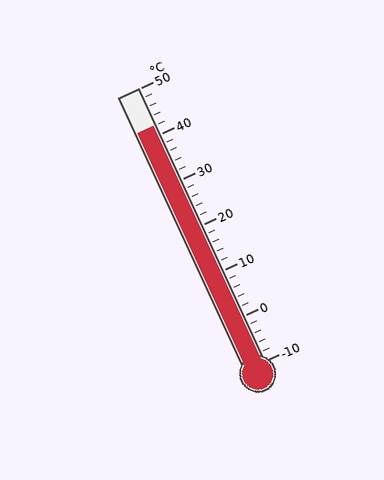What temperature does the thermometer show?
The thermometer shows approximately 42°C.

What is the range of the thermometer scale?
The thermometer scale ranges from -10°C to 50°C.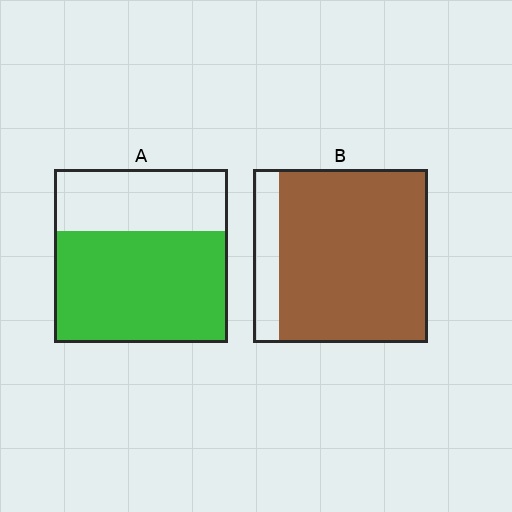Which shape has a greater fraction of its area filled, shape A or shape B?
Shape B.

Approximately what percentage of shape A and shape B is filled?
A is approximately 65% and B is approximately 85%.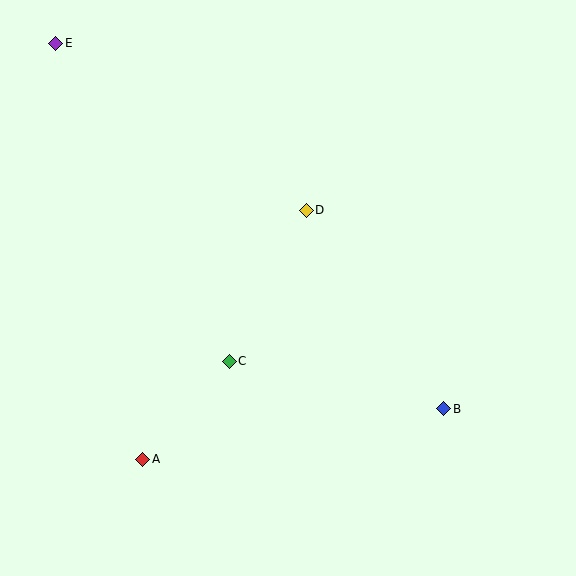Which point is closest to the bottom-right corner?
Point B is closest to the bottom-right corner.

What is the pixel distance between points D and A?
The distance between D and A is 298 pixels.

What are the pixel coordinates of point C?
Point C is at (229, 361).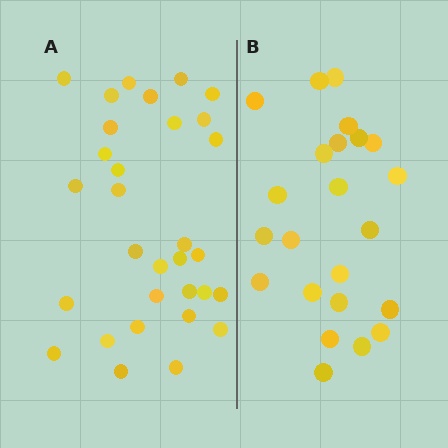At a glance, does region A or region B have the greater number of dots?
Region A (the left region) has more dots.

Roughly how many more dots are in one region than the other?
Region A has roughly 8 or so more dots than region B.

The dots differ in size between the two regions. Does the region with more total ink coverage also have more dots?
No. Region B has more total ink coverage because its dots are larger, but region A actually contains more individual dots. Total area can be misleading — the number of items is what matters here.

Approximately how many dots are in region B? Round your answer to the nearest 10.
About 20 dots. (The exact count is 23, which rounds to 20.)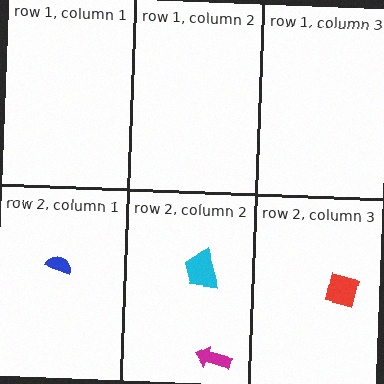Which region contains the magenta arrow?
The row 2, column 2 region.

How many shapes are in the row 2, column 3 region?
1.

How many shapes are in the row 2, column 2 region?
2.